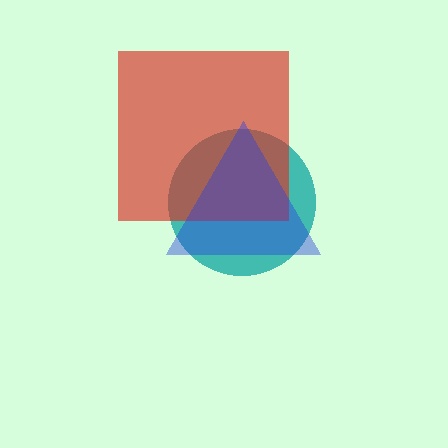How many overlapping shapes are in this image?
There are 3 overlapping shapes in the image.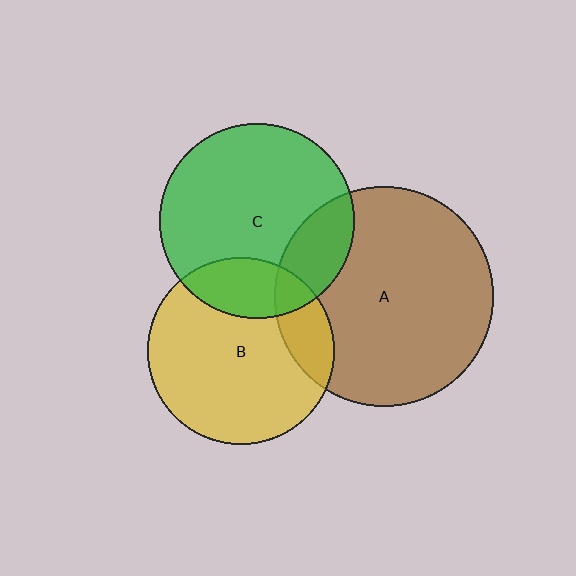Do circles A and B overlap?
Yes.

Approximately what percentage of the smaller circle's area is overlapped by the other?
Approximately 15%.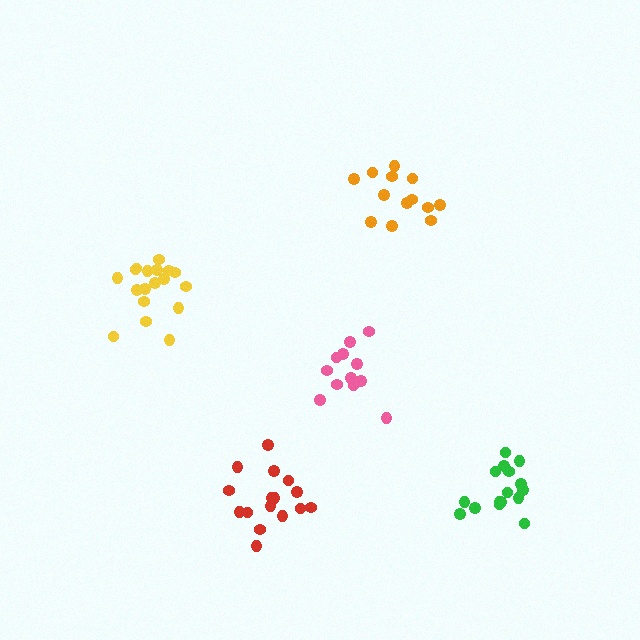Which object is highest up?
The orange cluster is topmost.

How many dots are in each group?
Group 1: 16 dots, Group 2: 18 dots, Group 3: 16 dots, Group 4: 13 dots, Group 5: 12 dots (75 total).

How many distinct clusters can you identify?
There are 5 distinct clusters.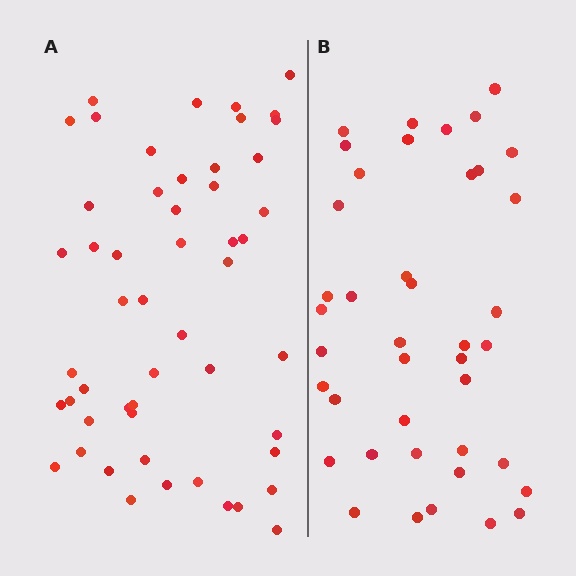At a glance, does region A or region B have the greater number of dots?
Region A (the left region) has more dots.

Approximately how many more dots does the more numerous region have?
Region A has roughly 12 or so more dots than region B.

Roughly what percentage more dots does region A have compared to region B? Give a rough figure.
About 25% more.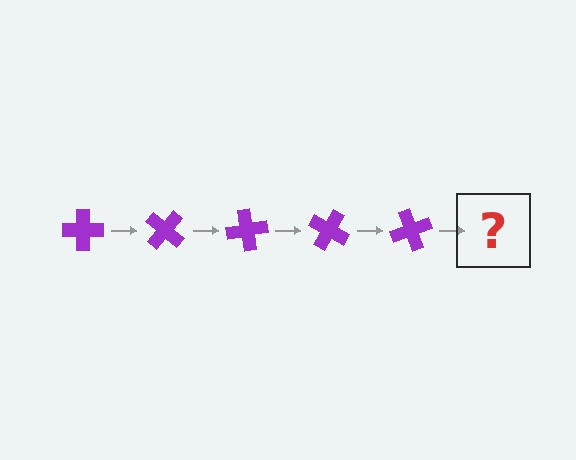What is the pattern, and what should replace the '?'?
The pattern is that the cross rotates 40 degrees each step. The '?' should be a purple cross rotated 200 degrees.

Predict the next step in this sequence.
The next step is a purple cross rotated 200 degrees.